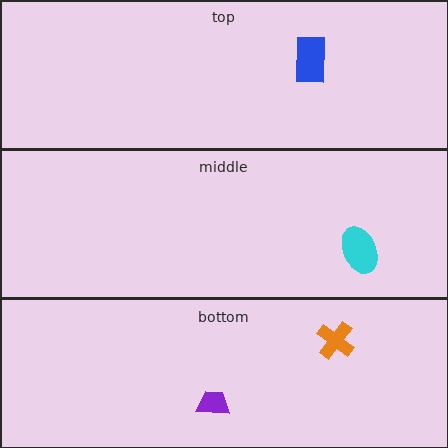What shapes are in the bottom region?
The orange cross, the purple trapezoid.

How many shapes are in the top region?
1.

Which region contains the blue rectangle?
The top region.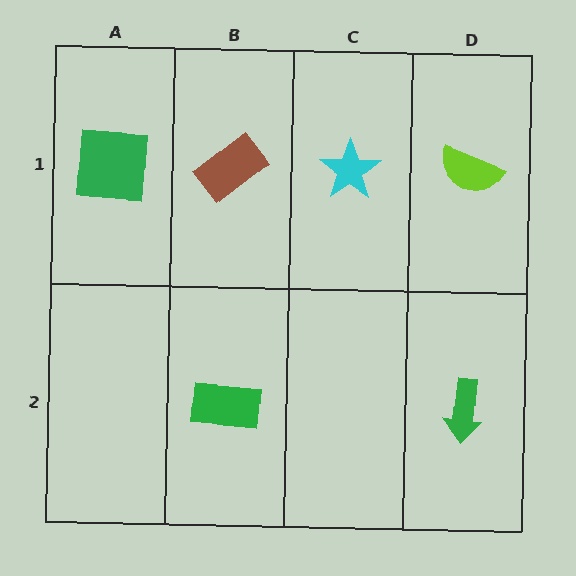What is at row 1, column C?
A cyan star.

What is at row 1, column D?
A lime semicircle.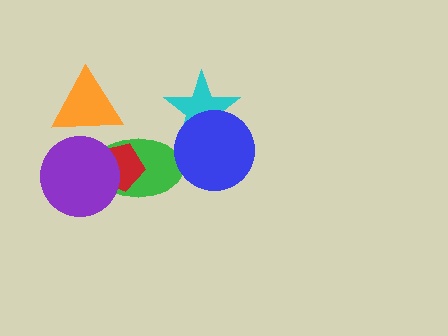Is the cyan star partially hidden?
Yes, it is partially covered by another shape.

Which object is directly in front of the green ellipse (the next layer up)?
The red pentagon is directly in front of the green ellipse.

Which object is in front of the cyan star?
The blue circle is in front of the cyan star.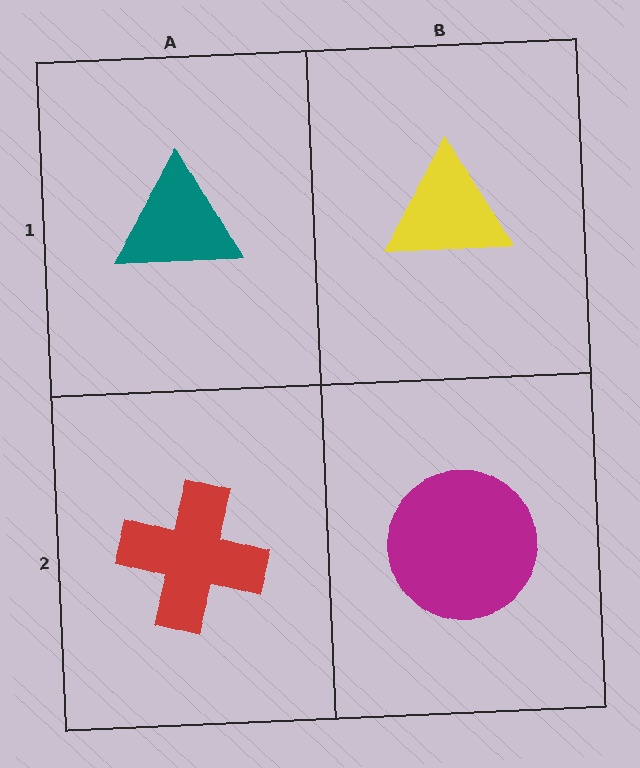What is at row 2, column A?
A red cross.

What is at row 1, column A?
A teal triangle.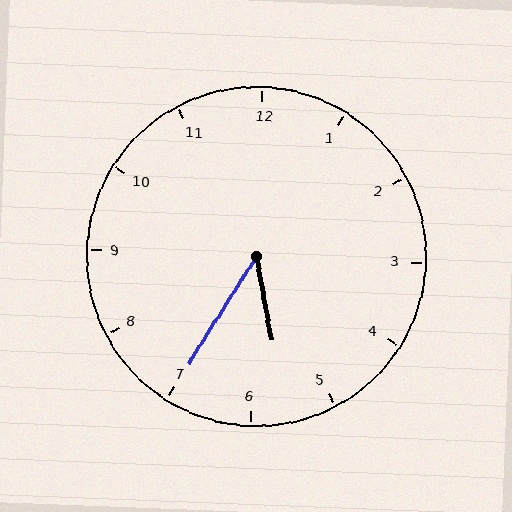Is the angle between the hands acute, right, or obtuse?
It is acute.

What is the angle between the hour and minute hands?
Approximately 42 degrees.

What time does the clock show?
5:35.